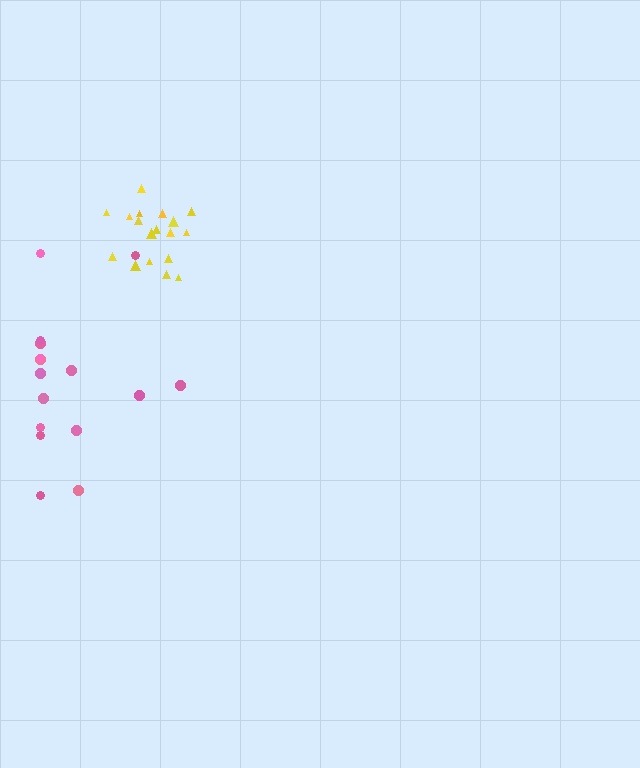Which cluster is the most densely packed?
Yellow.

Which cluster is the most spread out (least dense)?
Pink.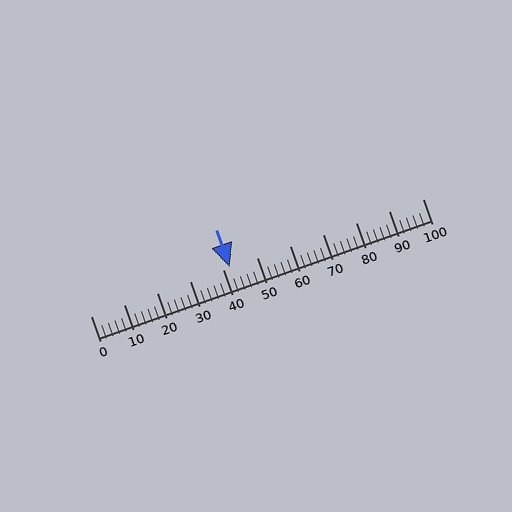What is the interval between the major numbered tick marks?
The major tick marks are spaced 10 units apart.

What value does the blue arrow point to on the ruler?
The blue arrow points to approximately 42.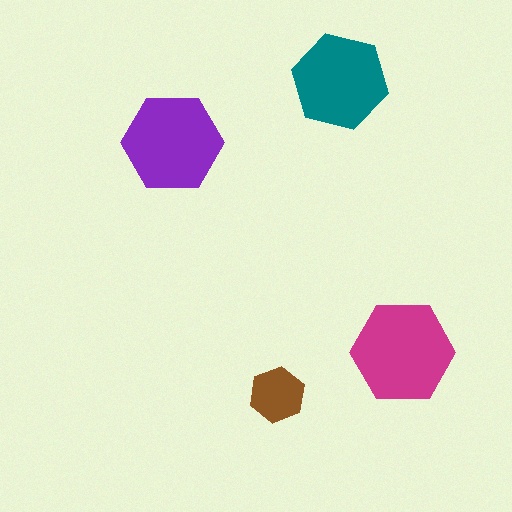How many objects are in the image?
There are 4 objects in the image.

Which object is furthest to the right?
The magenta hexagon is rightmost.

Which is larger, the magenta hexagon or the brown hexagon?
The magenta one.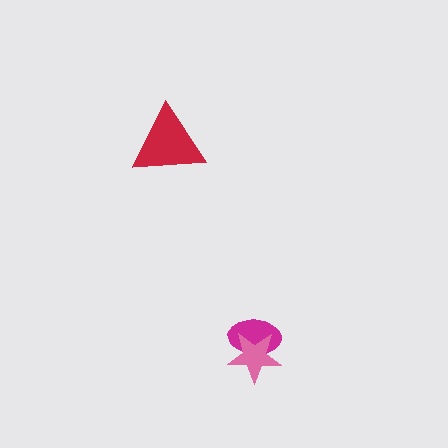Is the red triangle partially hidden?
No, no other shape covers it.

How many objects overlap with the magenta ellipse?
1 object overlaps with the magenta ellipse.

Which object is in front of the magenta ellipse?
The pink star is in front of the magenta ellipse.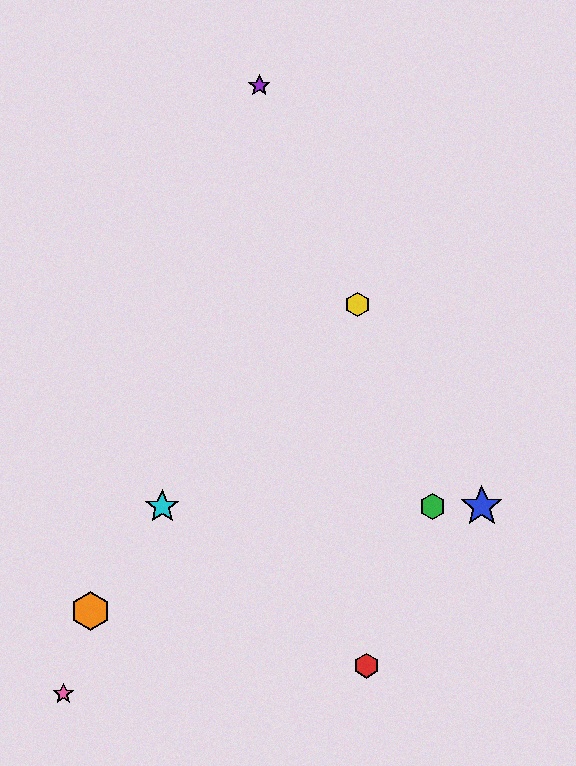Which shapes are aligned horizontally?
The blue star, the green hexagon, the cyan star are aligned horizontally.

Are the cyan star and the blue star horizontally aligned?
Yes, both are at y≈506.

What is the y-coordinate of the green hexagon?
The green hexagon is at y≈506.